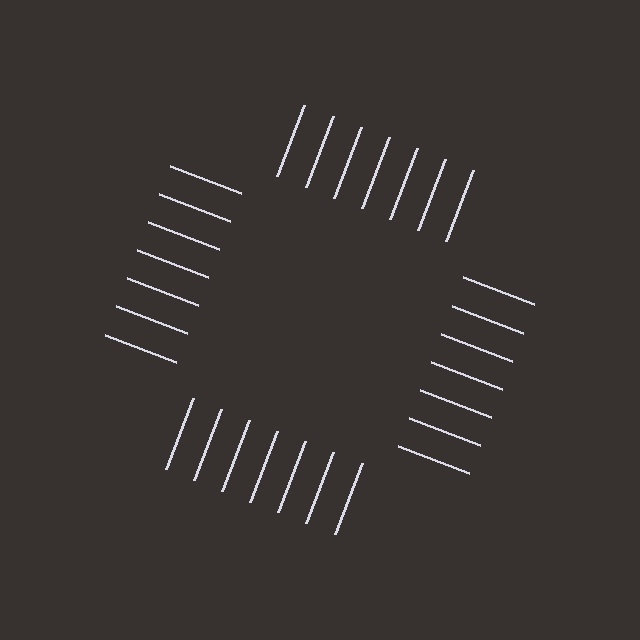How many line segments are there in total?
28 — 7 along each of the 4 edges.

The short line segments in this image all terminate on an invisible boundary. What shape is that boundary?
An illusory square — the line segments terminate on its edges but no continuous stroke is drawn.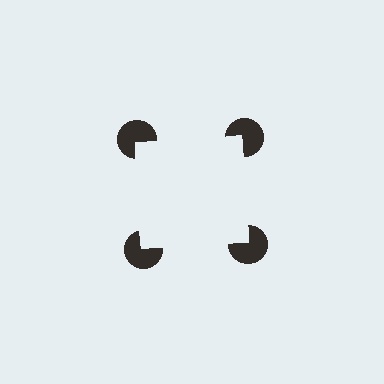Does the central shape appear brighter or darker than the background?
It typically appears slightly brighter than the background, even though no actual brightness change is drawn.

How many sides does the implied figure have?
4 sides.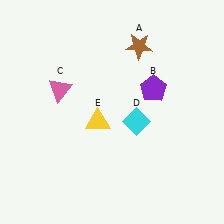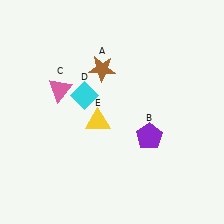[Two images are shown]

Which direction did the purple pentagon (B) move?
The purple pentagon (B) moved down.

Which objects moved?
The objects that moved are: the brown star (A), the purple pentagon (B), the cyan diamond (D).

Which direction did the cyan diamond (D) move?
The cyan diamond (D) moved left.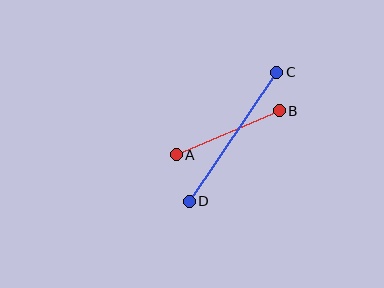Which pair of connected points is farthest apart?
Points C and D are farthest apart.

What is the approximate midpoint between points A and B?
The midpoint is at approximately (228, 133) pixels.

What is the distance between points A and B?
The distance is approximately 112 pixels.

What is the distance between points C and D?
The distance is approximately 156 pixels.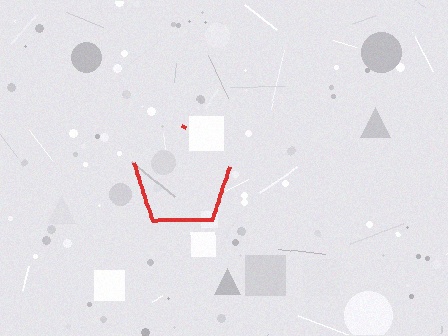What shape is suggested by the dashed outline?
The dashed outline suggests a pentagon.